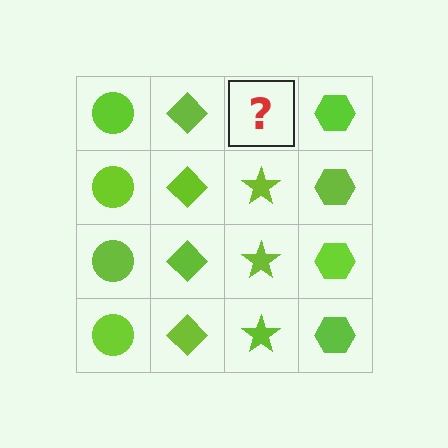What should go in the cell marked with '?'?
The missing cell should contain a lime star.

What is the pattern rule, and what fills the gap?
The rule is that each column has a consistent shape. The gap should be filled with a lime star.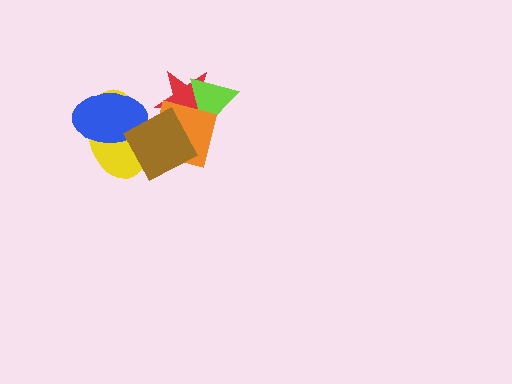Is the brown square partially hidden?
No, no other shape covers it.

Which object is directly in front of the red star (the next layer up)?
The lime triangle is directly in front of the red star.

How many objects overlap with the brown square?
4 objects overlap with the brown square.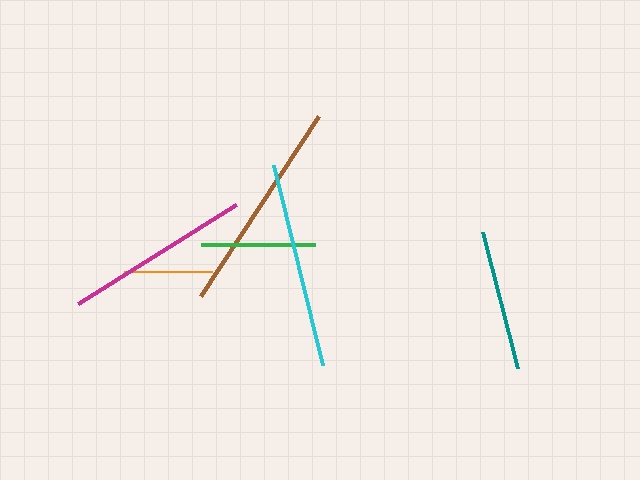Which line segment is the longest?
The brown line is the longest at approximately 216 pixels.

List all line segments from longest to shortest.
From longest to shortest: brown, cyan, magenta, teal, green, orange.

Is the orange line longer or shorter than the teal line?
The teal line is longer than the orange line.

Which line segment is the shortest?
The orange line is the shortest at approximately 88 pixels.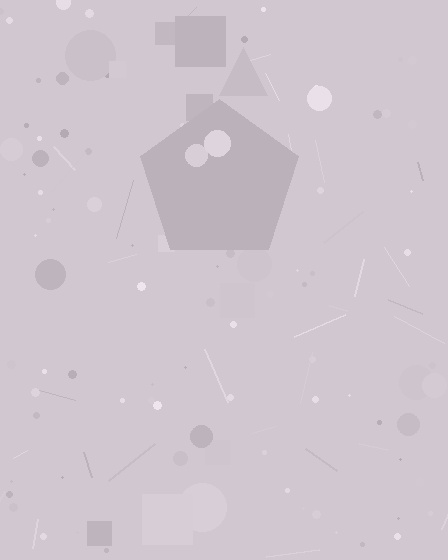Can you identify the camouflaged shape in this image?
The camouflaged shape is a pentagon.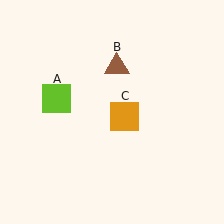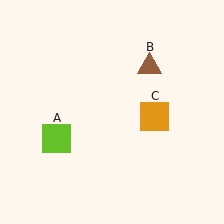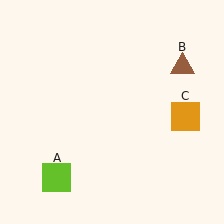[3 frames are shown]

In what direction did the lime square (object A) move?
The lime square (object A) moved down.